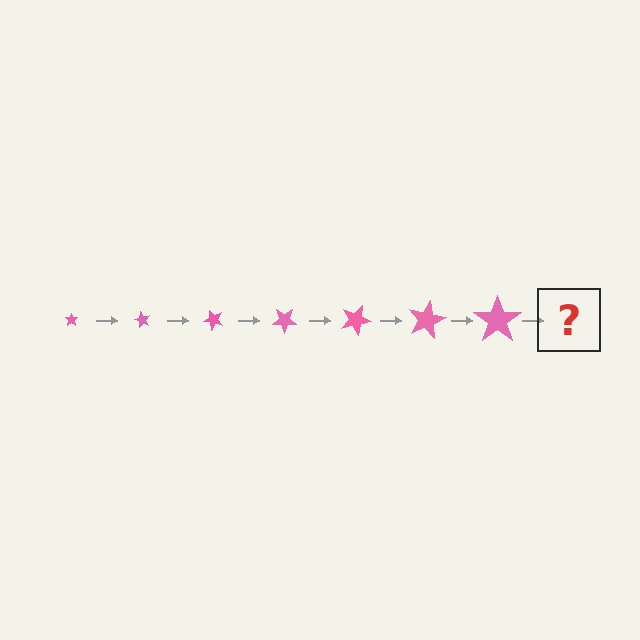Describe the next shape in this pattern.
It should be a star, larger than the previous one and rotated 420 degrees from the start.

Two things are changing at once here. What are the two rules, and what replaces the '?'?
The two rules are that the star grows larger each step and it rotates 60 degrees each step. The '?' should be a star, larger than the previous one and rotated 420 degrees from the start.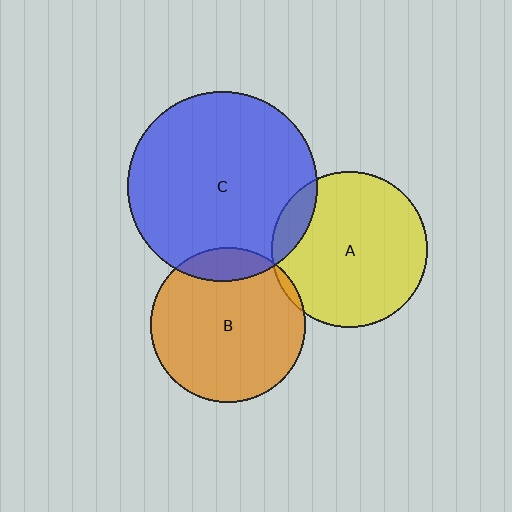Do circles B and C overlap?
Yes.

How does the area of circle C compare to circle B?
Approximately 1.5 times.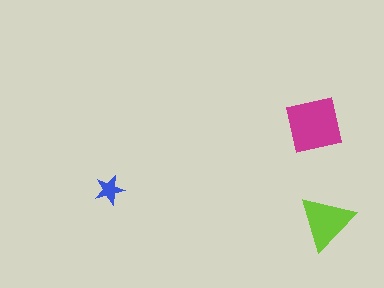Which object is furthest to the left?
The blue star is leftmost.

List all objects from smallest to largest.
The blue star, the lime triangle, the magenta square.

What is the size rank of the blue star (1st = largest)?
3rd.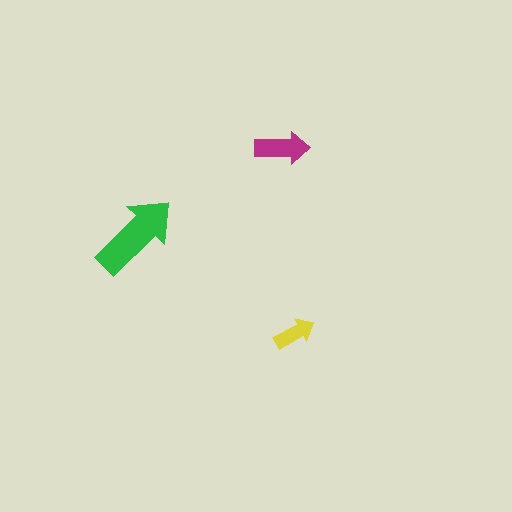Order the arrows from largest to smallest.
the green one, the magenta one, the yellow one.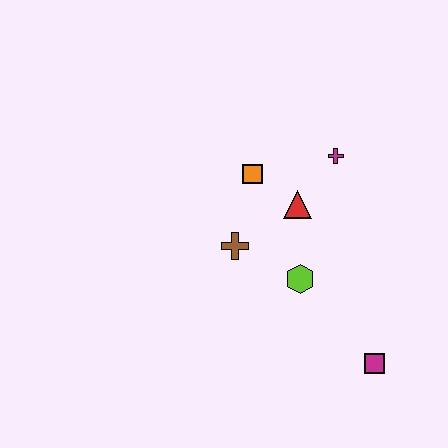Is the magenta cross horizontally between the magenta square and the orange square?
Yes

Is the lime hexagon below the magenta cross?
Yes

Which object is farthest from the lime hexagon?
The magenta cross is farthest from the lime hexagon.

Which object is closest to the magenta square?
The lime hexagon is closest to the magenta square.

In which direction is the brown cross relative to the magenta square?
The brown cross is to the left of the magenta square.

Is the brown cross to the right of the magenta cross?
No